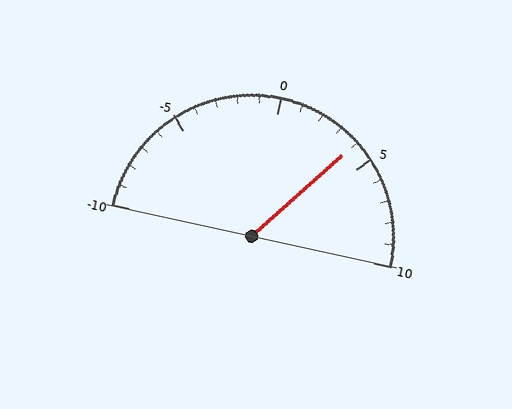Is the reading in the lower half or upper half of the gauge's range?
The reading is in the upper half of the range (-10 to 10).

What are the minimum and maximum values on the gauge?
The gauge ranges from -10 to 10.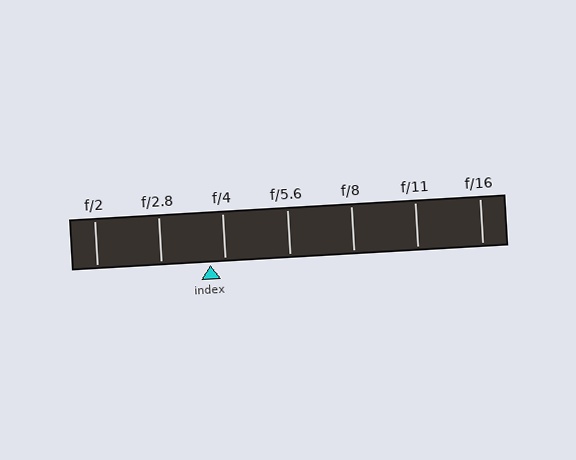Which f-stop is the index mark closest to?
The index mark is closest to f/4.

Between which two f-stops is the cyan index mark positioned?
The index mark is between f/2.8 and f/4.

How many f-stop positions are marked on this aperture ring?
There are 7 f-stop positions marked.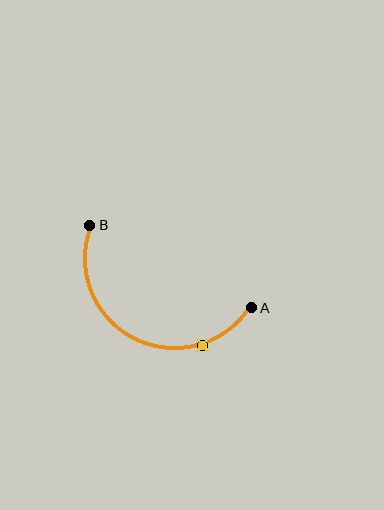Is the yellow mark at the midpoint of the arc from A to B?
No. The yellow mark lies on the arc but is closer to endpoint A. The arc midpoint would be at the point on the curve equidistant along the arc from both A and B.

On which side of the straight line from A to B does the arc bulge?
The arc bulges below the straight line connecting A and B.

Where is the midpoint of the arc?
The arc midpoint is the point on the curve farthest from the straight line joining A and B. It sits below that line.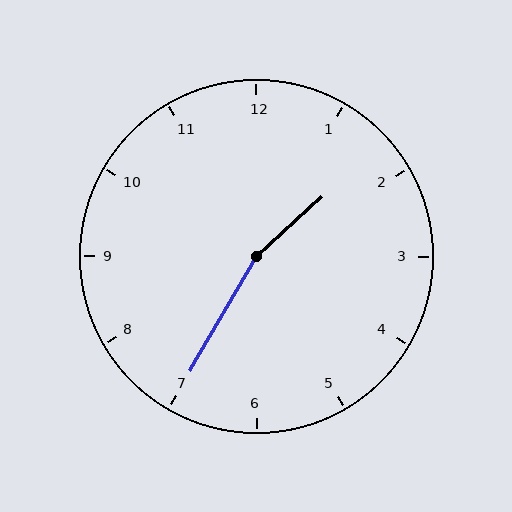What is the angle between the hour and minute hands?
Approximately 162 degrees.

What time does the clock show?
1:35.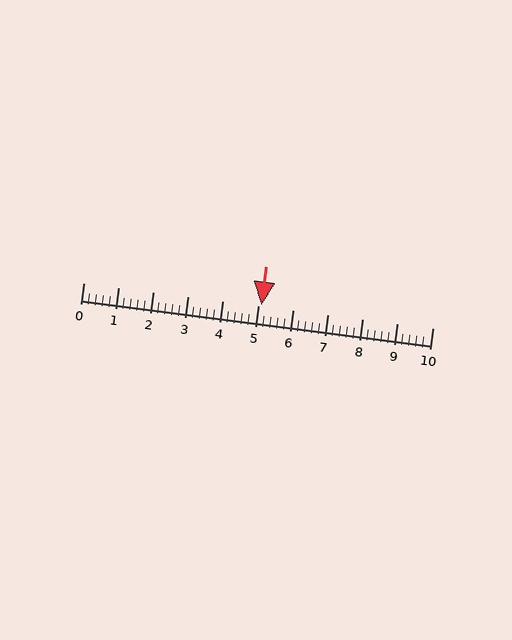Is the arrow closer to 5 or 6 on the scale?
The arrow is closer to 5.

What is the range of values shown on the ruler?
The ruler shows values from 0 to 10.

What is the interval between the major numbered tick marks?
The major tick marks are spaced 1 units apart.